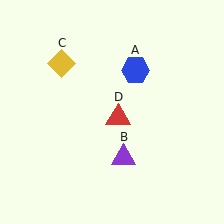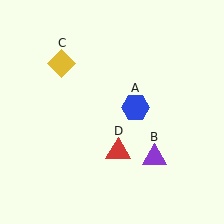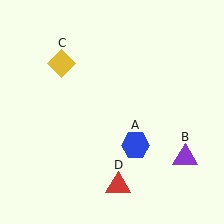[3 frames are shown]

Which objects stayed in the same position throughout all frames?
Yellow diamond (object C) remained stationary.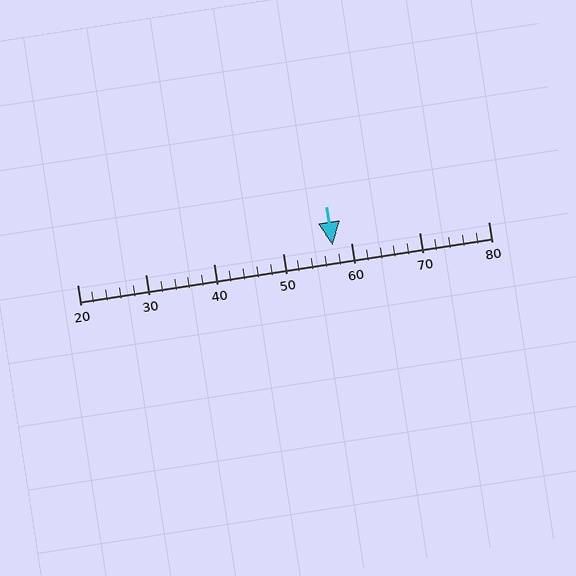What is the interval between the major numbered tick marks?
The major tick marks are spaced 10 units apart.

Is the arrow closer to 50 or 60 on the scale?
The arrow is closer to 60.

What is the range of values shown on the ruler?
The ruler shows values from 20 to 80.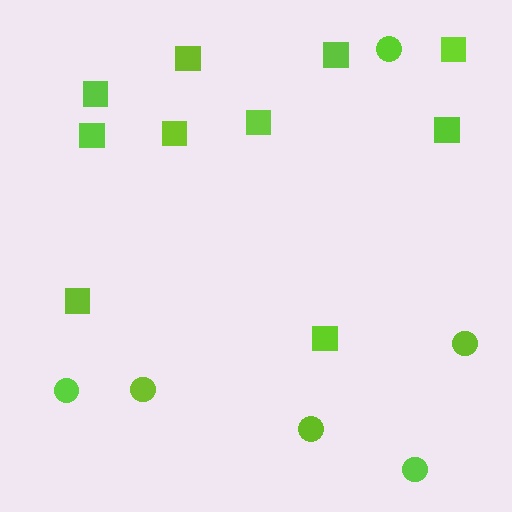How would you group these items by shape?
There are 2 groups: one group of circles (6) and one group of squares (10).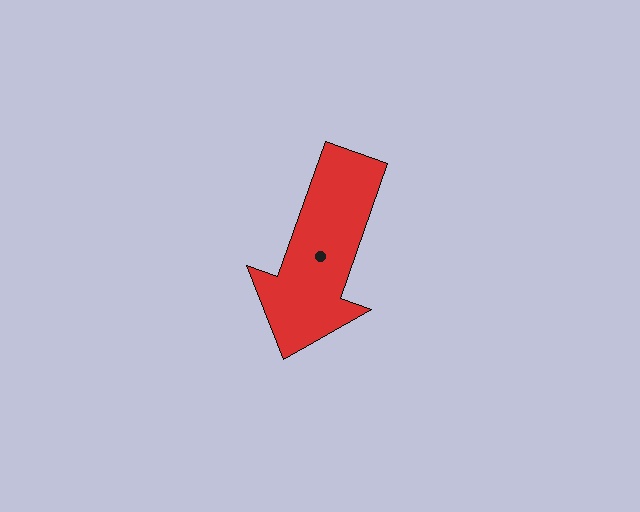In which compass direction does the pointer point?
South.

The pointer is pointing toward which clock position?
Roughly 7 o'clock.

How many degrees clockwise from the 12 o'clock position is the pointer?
Approximately 199 degrees.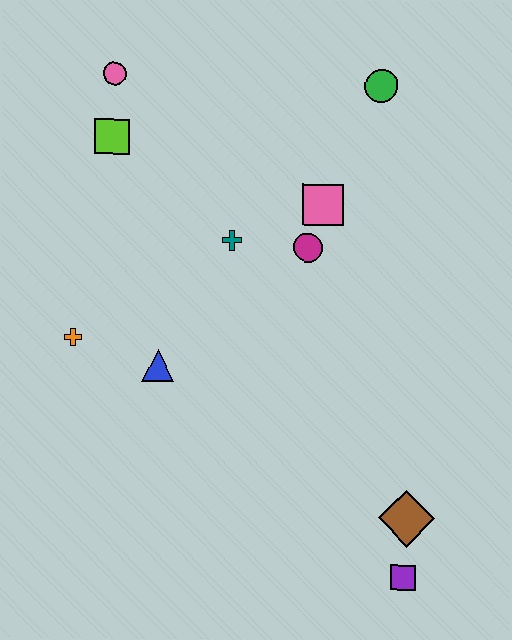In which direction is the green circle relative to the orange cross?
The green circle is to the right of the orange cross.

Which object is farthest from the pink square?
The purple square is farthest from the pink square.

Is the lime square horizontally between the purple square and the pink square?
No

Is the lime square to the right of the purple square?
No